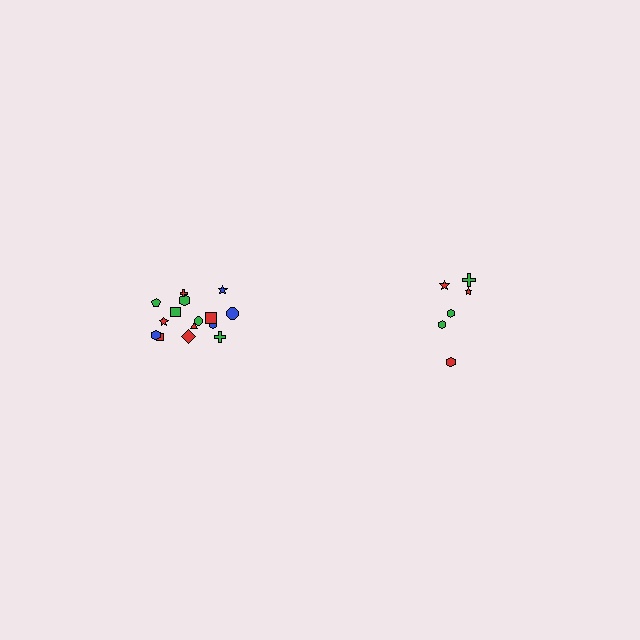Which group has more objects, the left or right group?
The left group.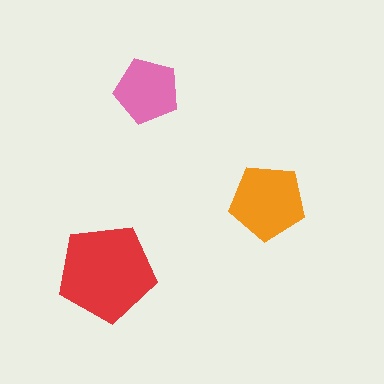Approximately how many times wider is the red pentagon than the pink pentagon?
About 1.5 times wider.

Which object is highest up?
The pink pentagon is topmost.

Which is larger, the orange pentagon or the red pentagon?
The red one.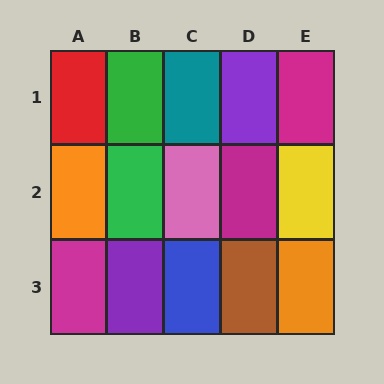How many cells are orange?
2 cells are orange.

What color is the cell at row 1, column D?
Purple.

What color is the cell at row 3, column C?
Blue.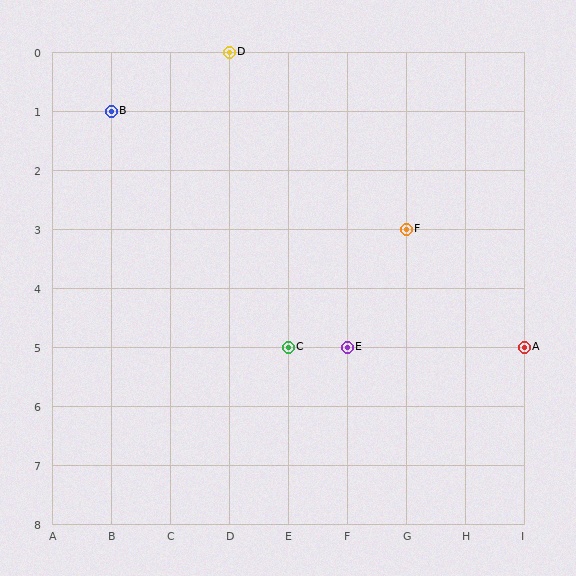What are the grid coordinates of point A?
Point A is at grid coordinates (I, 5).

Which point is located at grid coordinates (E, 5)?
Point C is at (E, 5).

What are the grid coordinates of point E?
Point E is at grid coordinates (F, 5).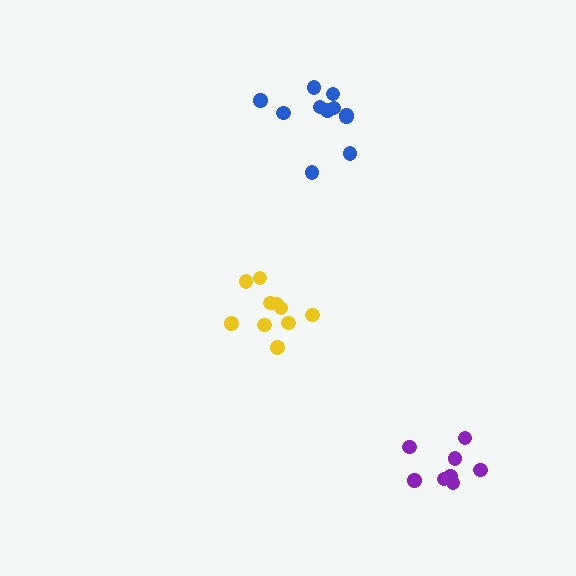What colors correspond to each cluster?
The clusters are colored: yellow, blue, purple.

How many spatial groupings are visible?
There are 3 spatial groupings.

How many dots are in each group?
Group 1: 10 dots, Group 2: 11 dots, Group 3: 8 dots (29 total).